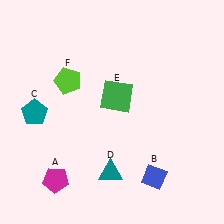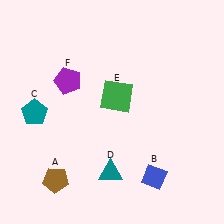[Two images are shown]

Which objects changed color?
A changed from magenta to brown. F changed from lime to purple.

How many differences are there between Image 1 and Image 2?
There are 2 differences between the two images.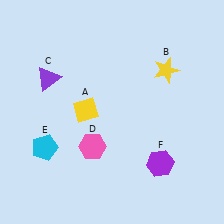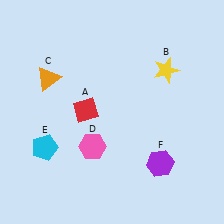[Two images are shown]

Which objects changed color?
A changed from yellow to red. C changed from purple to orange.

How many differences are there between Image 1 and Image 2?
There are 2 differences between the two images.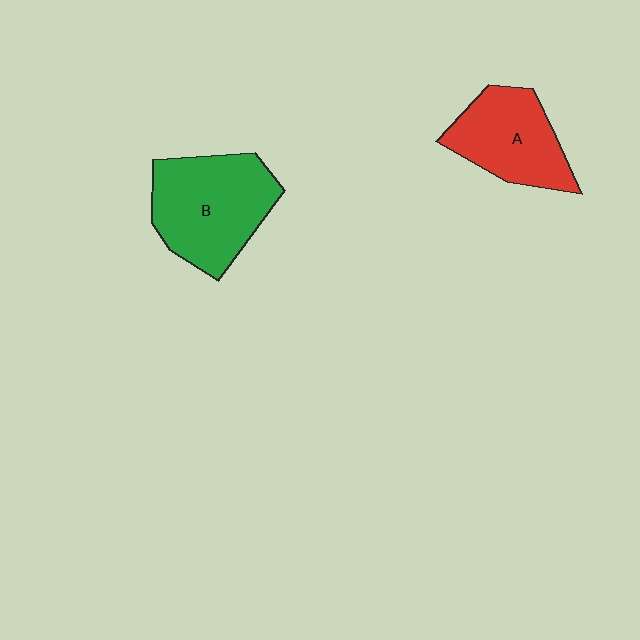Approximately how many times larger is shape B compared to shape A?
Approximately 1.3 times.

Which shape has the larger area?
Shape B (green).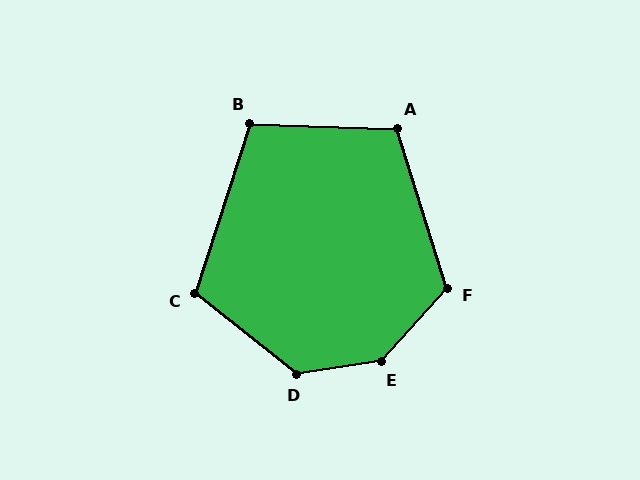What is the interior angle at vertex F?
Approximately 121 degrees (obtuse).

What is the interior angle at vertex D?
Approximately 133 degrees (obtuse).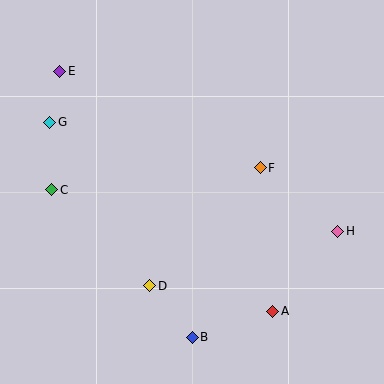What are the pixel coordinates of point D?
Point D is at (150, 286).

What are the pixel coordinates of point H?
Point H is at (338, 231).